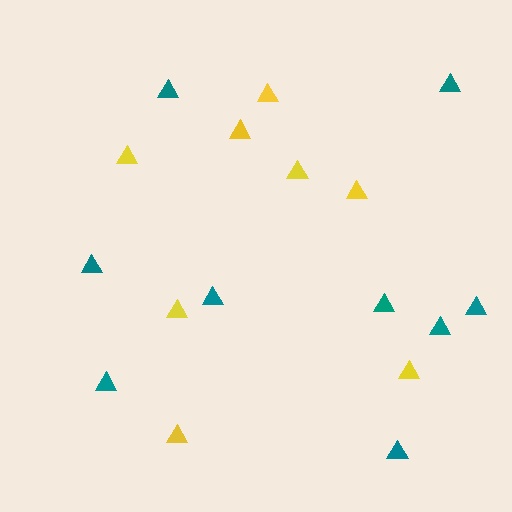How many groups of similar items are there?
There are 2 groups: one group of yellow triangles (8) and one group of teal triangles (9).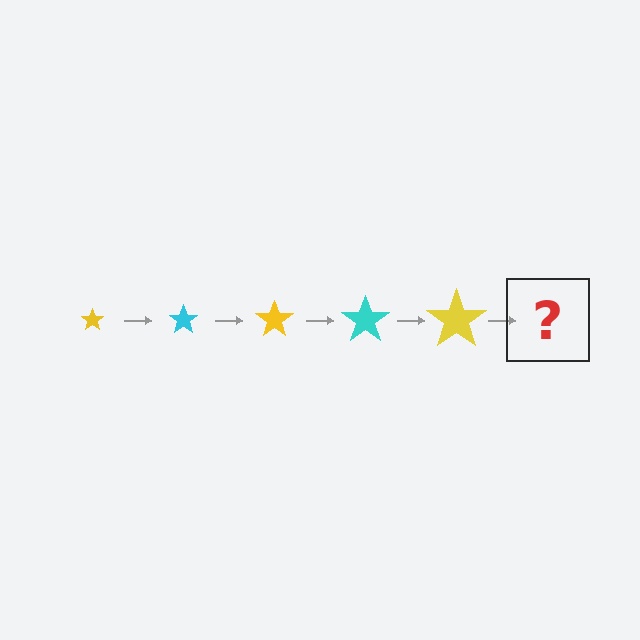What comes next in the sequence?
The next element should be a cyan star, larger than the previous one.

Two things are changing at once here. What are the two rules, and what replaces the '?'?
The two rules are that the star grows larger each step and the color cycles through yellow and cyan. The '?' should be a cyan star, larger than the previous one.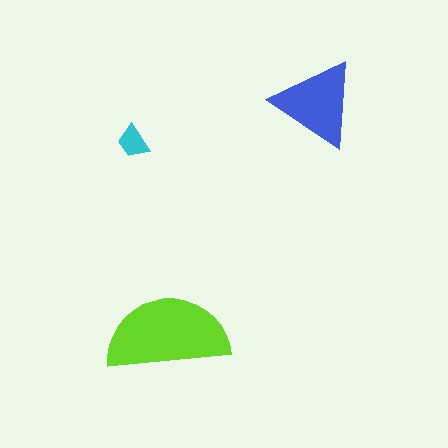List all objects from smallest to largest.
The cyan trapezoid, the blue triangle, the lime semicircle.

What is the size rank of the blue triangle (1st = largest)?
2nd.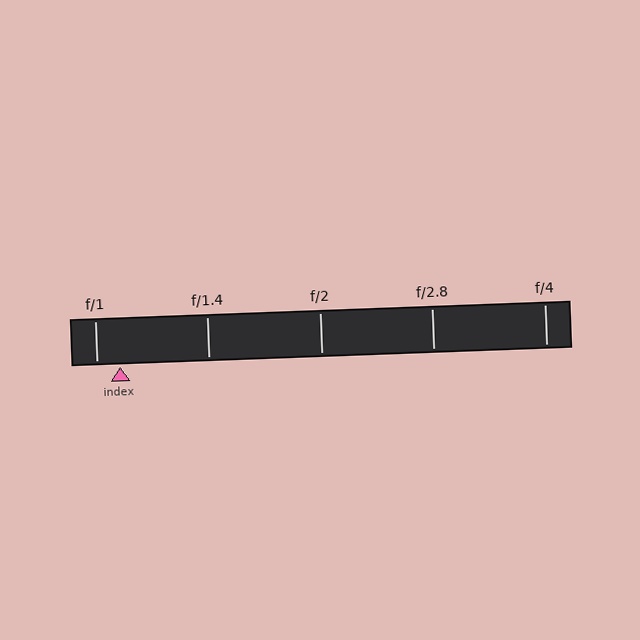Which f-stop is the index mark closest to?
The index mark is closest to f/1.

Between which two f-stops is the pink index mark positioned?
The index mark is between f/1 and f/1.4.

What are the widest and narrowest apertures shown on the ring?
The widest aperture shown is f/1 and the narrowest is f/4.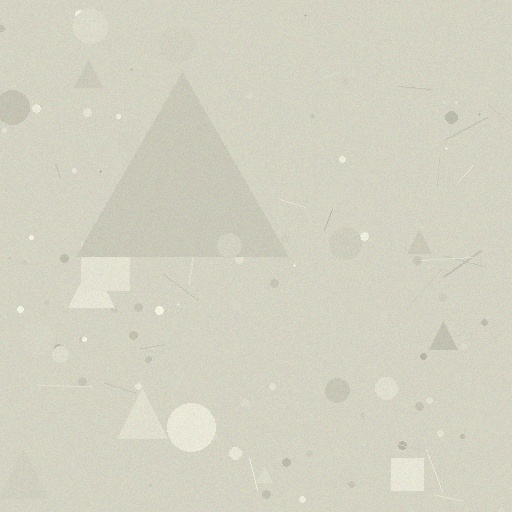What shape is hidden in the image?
A triangle is hidden in the image.